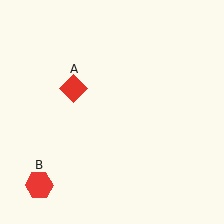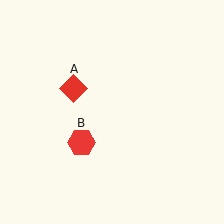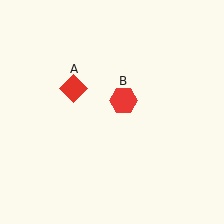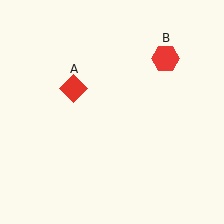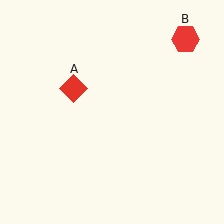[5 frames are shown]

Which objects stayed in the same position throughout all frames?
Red diamond (object A) remained stationary.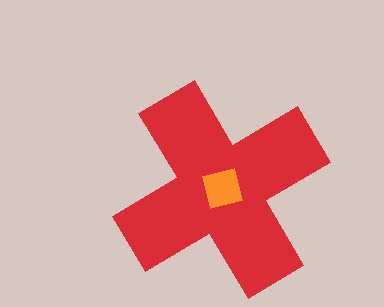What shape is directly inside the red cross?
The orange square.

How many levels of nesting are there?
2.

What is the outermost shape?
The red cross.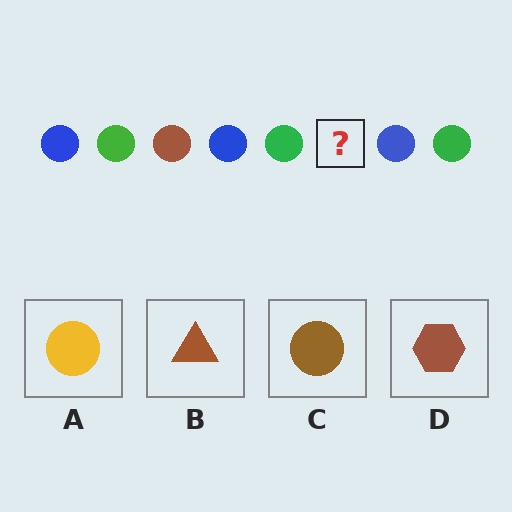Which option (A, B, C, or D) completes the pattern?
C.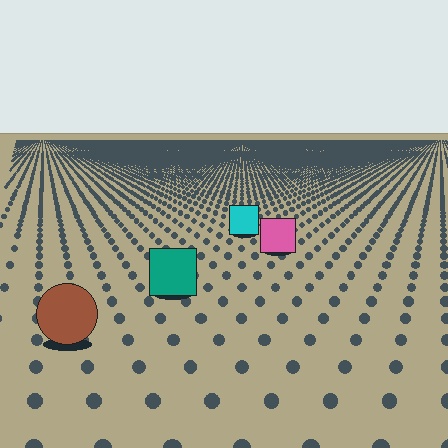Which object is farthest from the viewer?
The cyan square is farthest from the viewer. It appears smaller and the ground texture around it is denser.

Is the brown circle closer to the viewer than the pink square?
Yes. The brown circle is closer — you can tell from the texture gradient: the ground texture is coarser near it.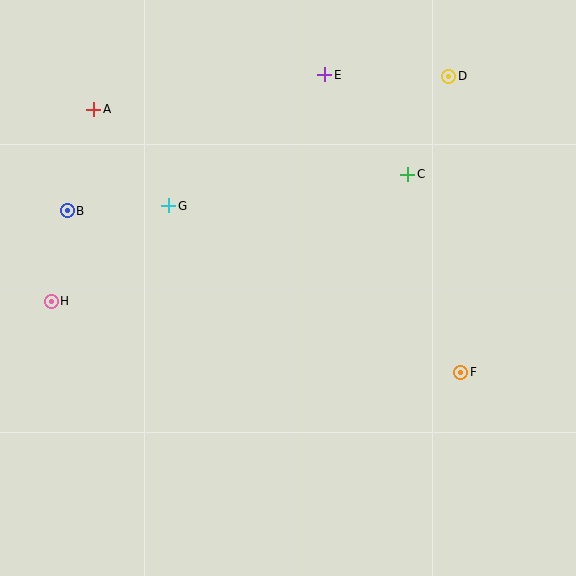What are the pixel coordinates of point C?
Point C is at (408, 174).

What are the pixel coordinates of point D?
Point D is at (449, 76).